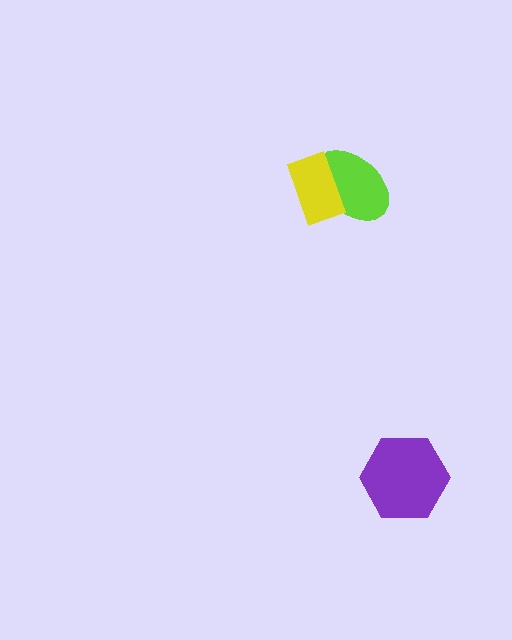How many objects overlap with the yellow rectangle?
1 object overlaps with the yellow rectangle.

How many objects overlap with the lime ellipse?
1 object overlaps with the lime ellipse.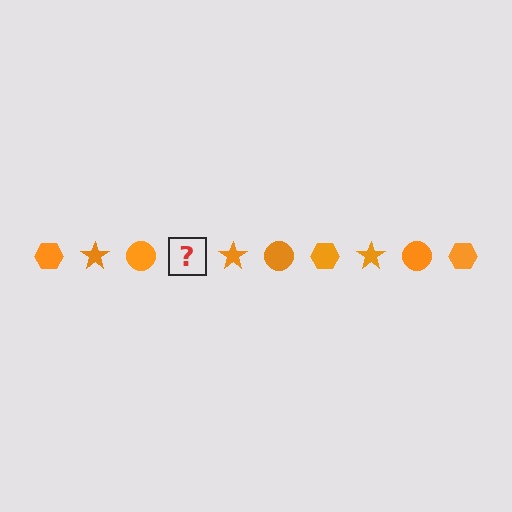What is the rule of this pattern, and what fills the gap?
The rule is that the pattern cycles through hexagon, star, circle shapes in orange. The gap should be filled with an orange hexagon.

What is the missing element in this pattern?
The missing element is an orange hexagon.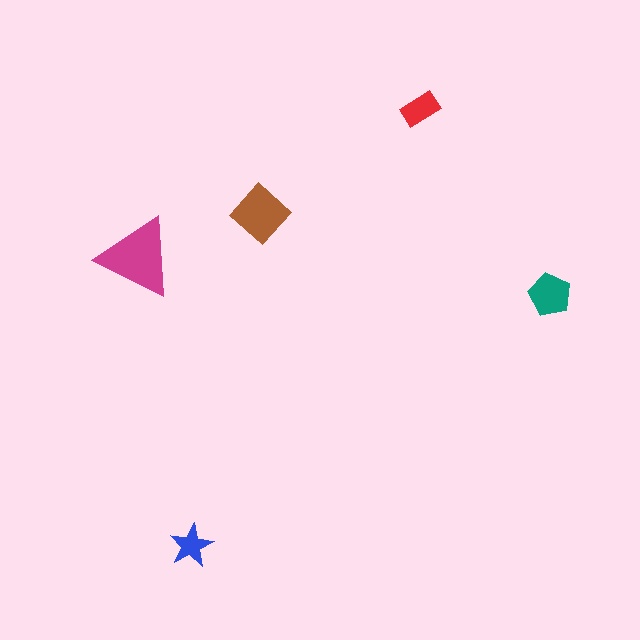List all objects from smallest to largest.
The blue star, the red rectangle, the teal pentagon, the brown diamond, the magenta triangle.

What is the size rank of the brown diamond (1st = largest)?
2nd.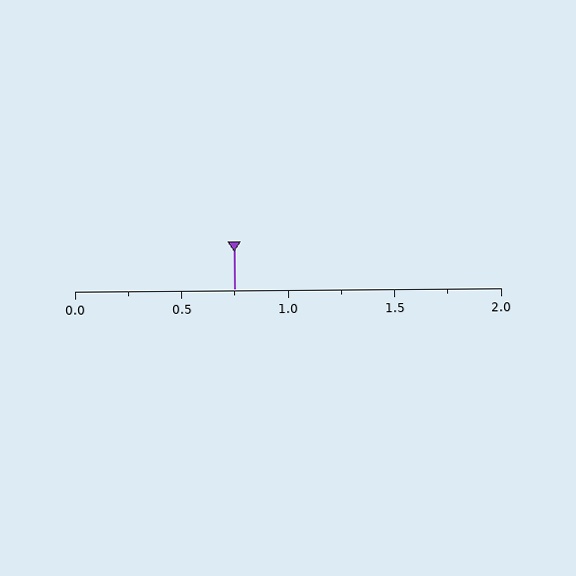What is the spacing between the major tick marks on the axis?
The major ticks are spaced 0.5 apart.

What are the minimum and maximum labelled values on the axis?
The axis runs from 0.0 to 2.0.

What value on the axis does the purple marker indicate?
The marker indicates approximately 0.75.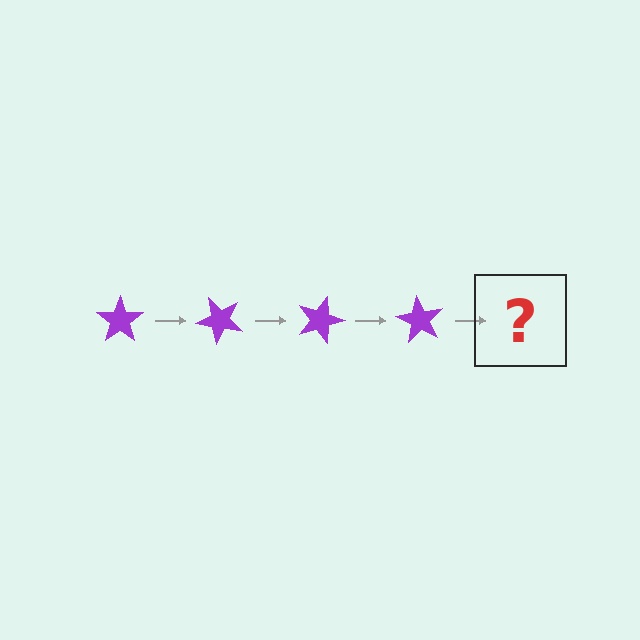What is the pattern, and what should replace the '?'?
The pattern is that the star rotates 45 degrees each step. The '?' should be a purple star rotated 180 degrees.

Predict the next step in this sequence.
The next step is a purple star rotated 180 degrees.